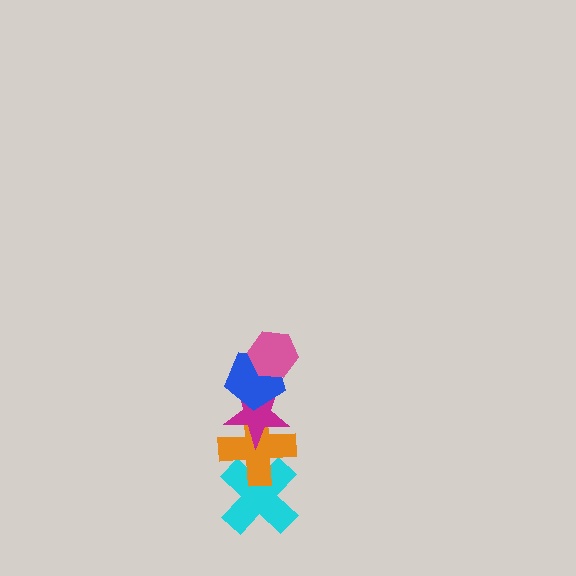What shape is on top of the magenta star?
The blue pentagon is on top of the magenta star.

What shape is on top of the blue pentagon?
The pink hexagon is on top of the blue pentagon.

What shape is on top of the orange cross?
The magenta star is on top of the orange cross.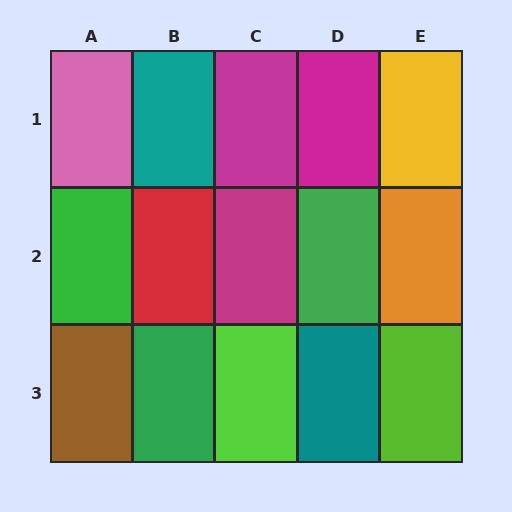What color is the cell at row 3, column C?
Lime.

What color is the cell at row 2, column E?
Orange.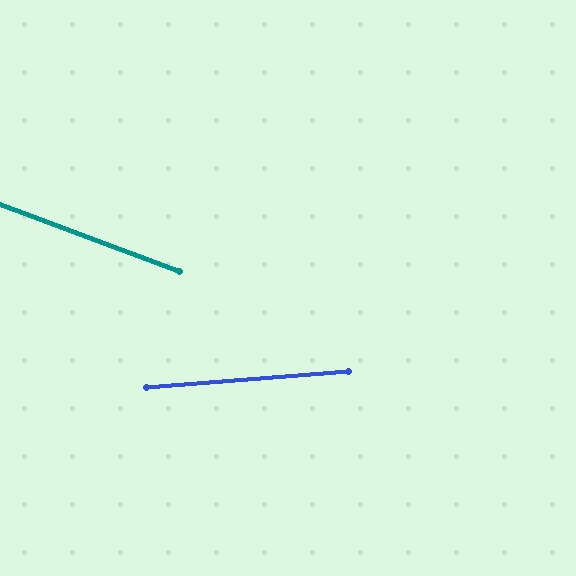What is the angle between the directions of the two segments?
Approximately 25 degrees.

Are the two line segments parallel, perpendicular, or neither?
Neither parallel nor perpendicular — they differ by about 25°.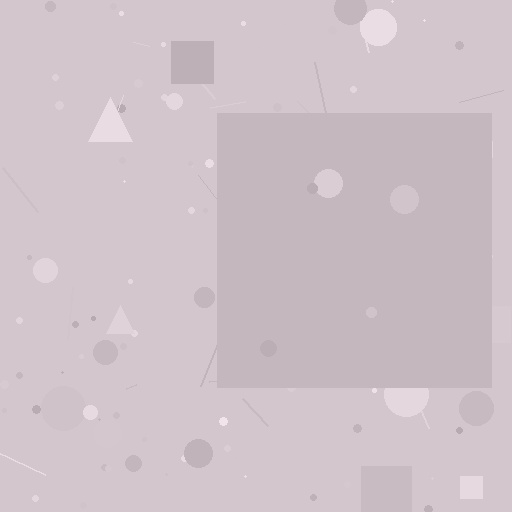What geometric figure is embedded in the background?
A square is embedded in the background.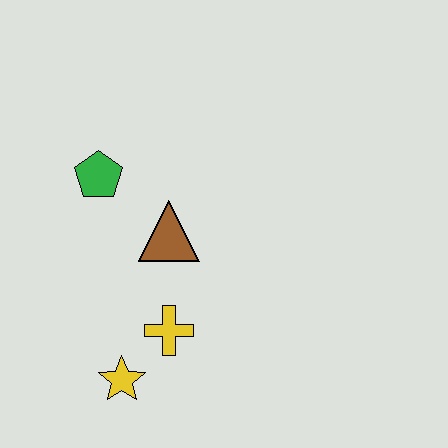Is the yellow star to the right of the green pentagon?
Yes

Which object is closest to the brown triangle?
The green pentagon is closest to the brown triangle.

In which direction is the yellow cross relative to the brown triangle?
The yellow cross is below the brown triangle.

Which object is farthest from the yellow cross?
The green pentagon is farthest from the yellow cross.